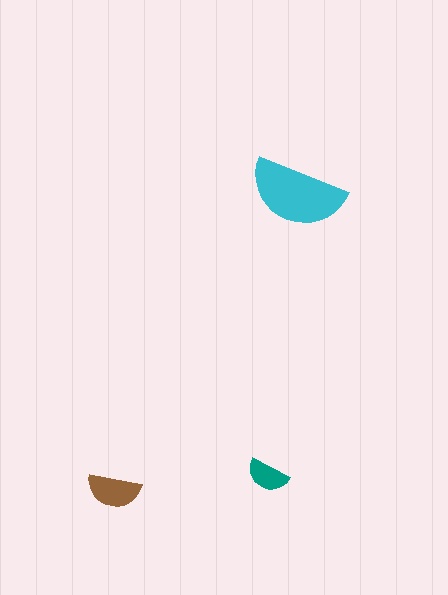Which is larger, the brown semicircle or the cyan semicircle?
The cyan one.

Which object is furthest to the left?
The brown semicircle is leftmost.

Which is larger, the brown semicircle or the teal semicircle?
The brown one.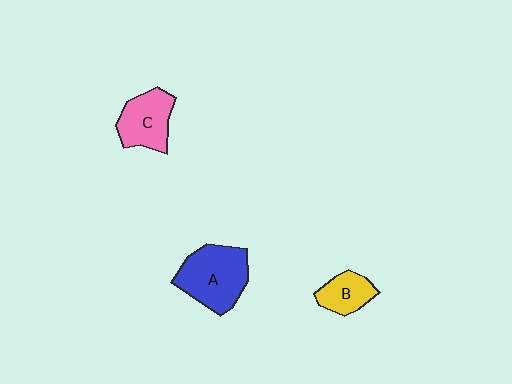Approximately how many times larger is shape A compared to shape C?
Approximately 1.4 times.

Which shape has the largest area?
Shape A (blue).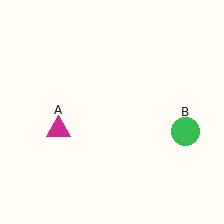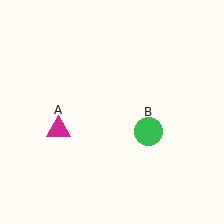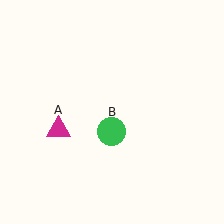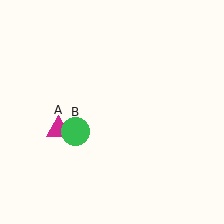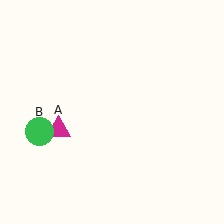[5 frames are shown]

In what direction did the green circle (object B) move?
The green circle (object B) moved left.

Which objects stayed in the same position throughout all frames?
Magenta triangle (object A) remained stationary.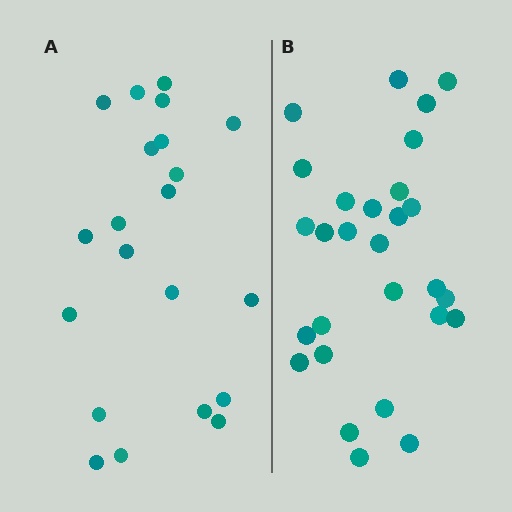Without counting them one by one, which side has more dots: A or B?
Region B (the right region) has more dots.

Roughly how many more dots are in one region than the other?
Region B has roughly 8 or so more dots than region A.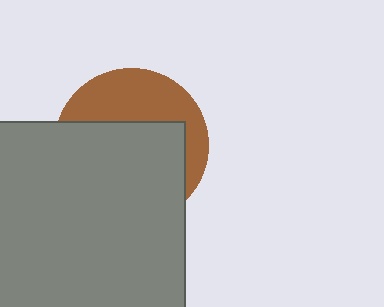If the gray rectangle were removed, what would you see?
You would see the complete brown circle.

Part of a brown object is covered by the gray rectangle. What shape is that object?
It is a circle.